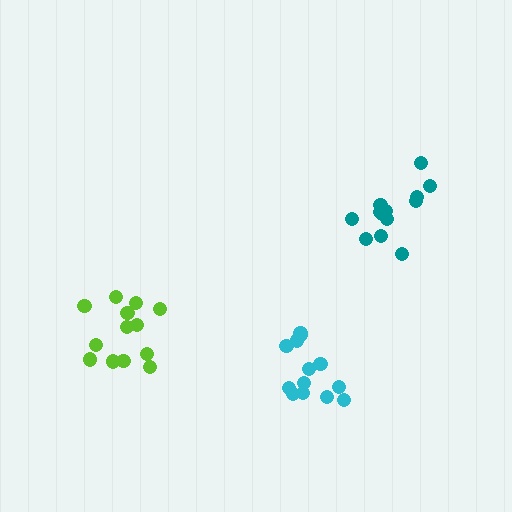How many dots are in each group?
Group 1: 13 dots, Group 2: 13 dots, Group 3: 13 dots (39 total).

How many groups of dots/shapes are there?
There are 3 groups.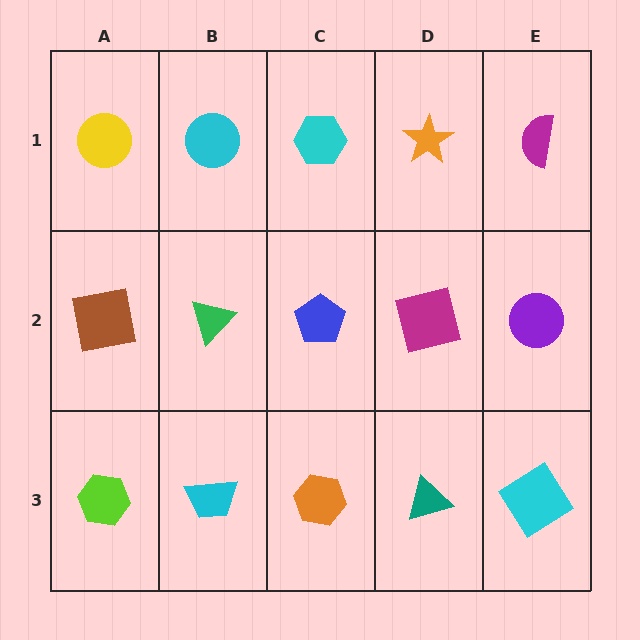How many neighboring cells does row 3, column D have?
3.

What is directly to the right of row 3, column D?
A cyan diamond.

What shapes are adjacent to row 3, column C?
A blue pentagon (row 2, column C), a cyan trapezoid (row 3, column B), a teal triangle (row 3, column D).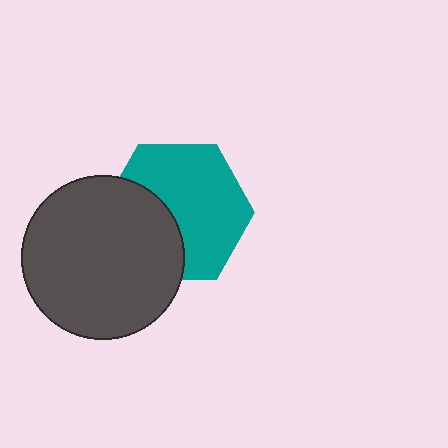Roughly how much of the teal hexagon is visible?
About half of it is visible (roughly 64%).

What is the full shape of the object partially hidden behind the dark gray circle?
The partially hidden object is a teal hexagon.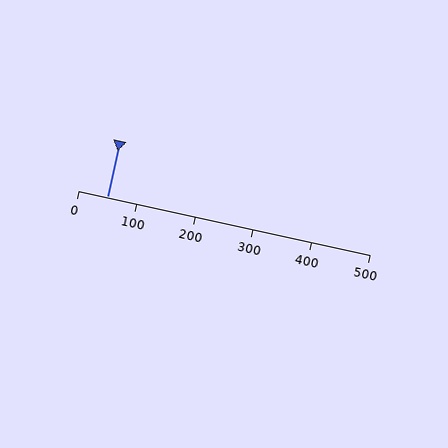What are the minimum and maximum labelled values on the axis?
The axis runs from 0 to 500.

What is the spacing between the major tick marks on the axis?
The major ticks are spaced 100 apart.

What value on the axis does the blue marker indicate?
The marker indicates approximately 50.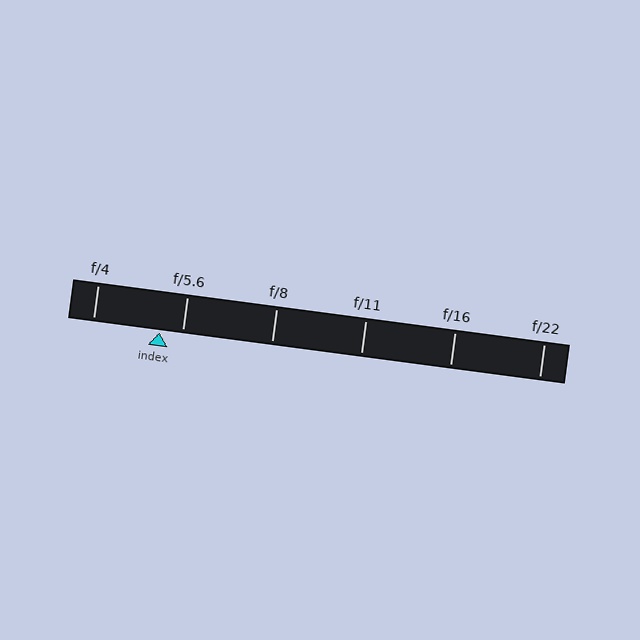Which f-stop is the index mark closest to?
The index mark is closest to f/5.6.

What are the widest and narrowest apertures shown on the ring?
The widest aperture shown is f/4 and the narrowest is f/22.